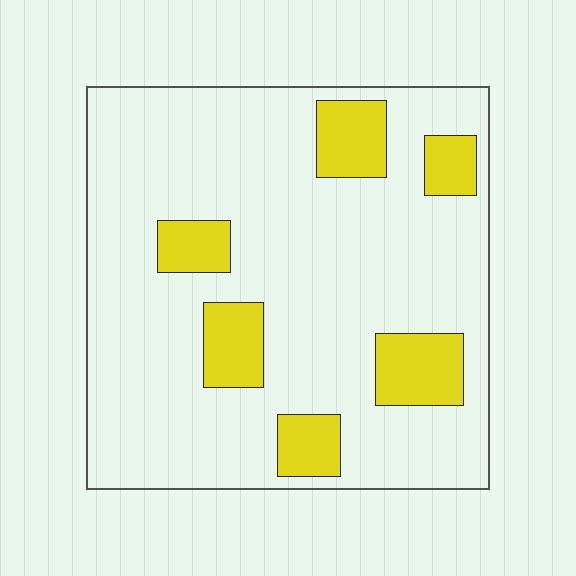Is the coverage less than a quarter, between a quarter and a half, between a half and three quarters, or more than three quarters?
Less than a quarter.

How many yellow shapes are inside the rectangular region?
6.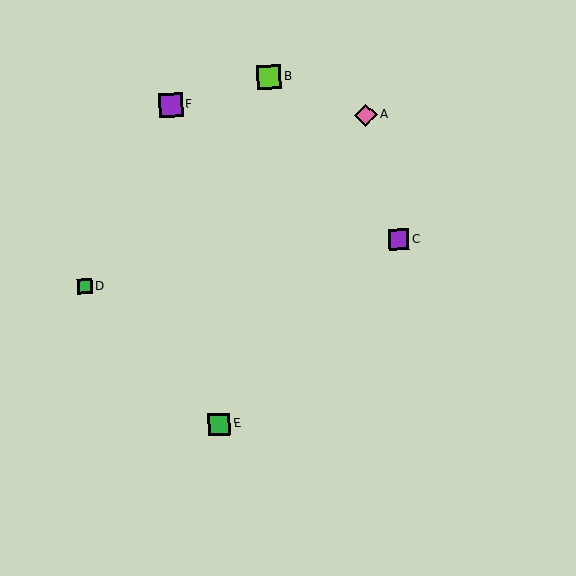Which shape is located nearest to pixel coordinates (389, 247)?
The purple square (labeled C) at (399, 239) is nearest to that location.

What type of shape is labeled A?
Shape A is a pink diamond.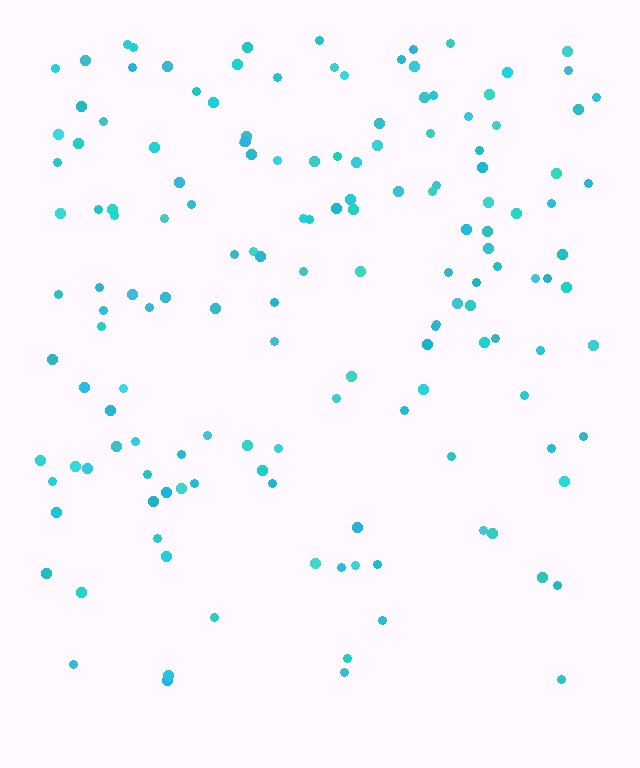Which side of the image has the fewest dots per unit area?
The bottom.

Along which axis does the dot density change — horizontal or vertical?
Vertical.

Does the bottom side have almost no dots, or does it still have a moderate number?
Still a moderate number, just noticeably fewer than the top.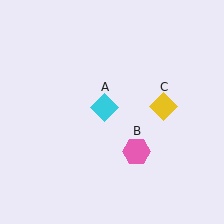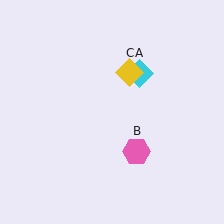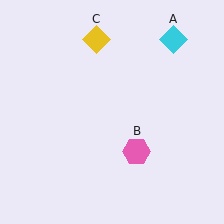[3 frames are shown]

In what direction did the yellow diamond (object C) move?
The yellow diamond (object C) moved up and to the left.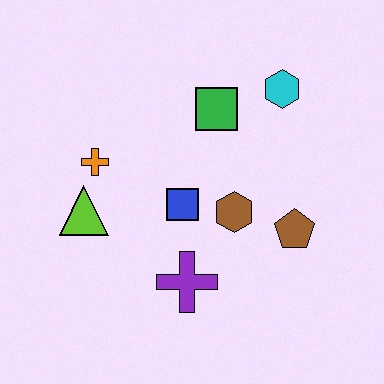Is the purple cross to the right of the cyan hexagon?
No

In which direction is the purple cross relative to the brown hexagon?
The purple cross is below the brown hexagon.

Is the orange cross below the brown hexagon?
No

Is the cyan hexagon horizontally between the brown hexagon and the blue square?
No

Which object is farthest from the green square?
The purple cross is farthest from the green square.